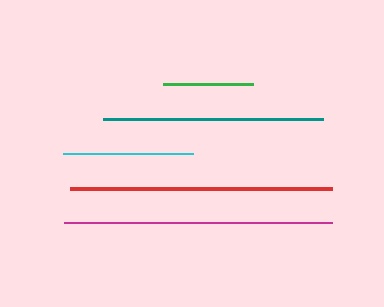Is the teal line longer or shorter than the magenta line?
The magenta line is longer than the teal line.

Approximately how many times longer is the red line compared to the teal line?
The red line is approximately 1.2 times the length of the teal line.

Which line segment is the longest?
The magenta line is the longest at approximately 269 pixels.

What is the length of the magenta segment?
The magenta segment is approximately 269 pixels long.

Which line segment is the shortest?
The green line is the shortest at approximately 90 pixels.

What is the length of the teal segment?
The teal segment is approximately 220 pixels long.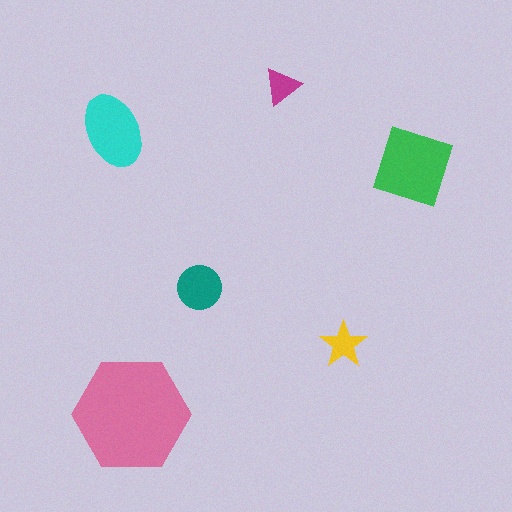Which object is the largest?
The pink hexagon.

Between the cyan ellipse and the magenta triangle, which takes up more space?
The cyan ellipse.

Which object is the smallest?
The magenta triangle.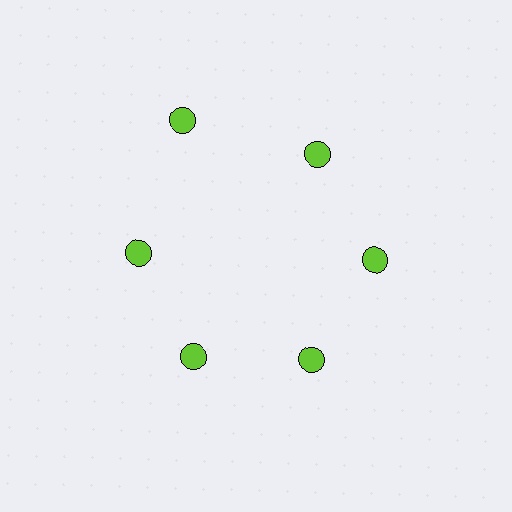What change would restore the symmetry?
The symmetry would be restored by moving it inward, back onto the ring so that all 6 circles sit at equal angles and equal distance from the center.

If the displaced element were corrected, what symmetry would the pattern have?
It would have 6-fold rotational symmetry — the pattern would map onto itself every 60 degrees.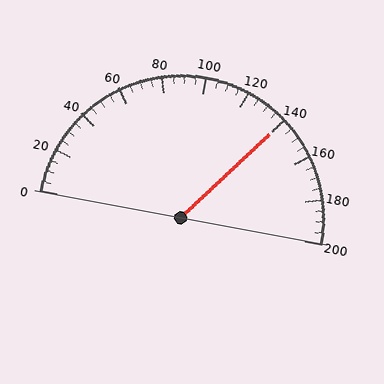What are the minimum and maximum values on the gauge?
The gauge ranges from 0 to 200.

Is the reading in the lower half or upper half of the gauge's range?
The reading is in the upper half of the range (0 to 200).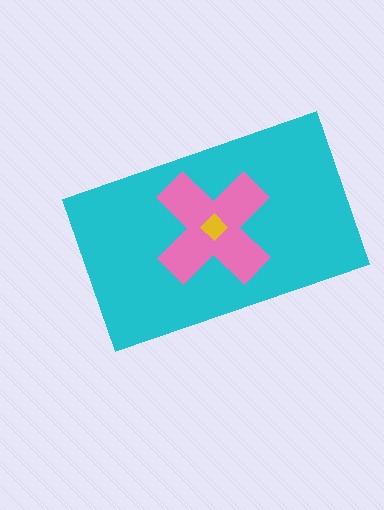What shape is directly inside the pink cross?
The yellow diamond.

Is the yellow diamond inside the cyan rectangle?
Yes.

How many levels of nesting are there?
3.